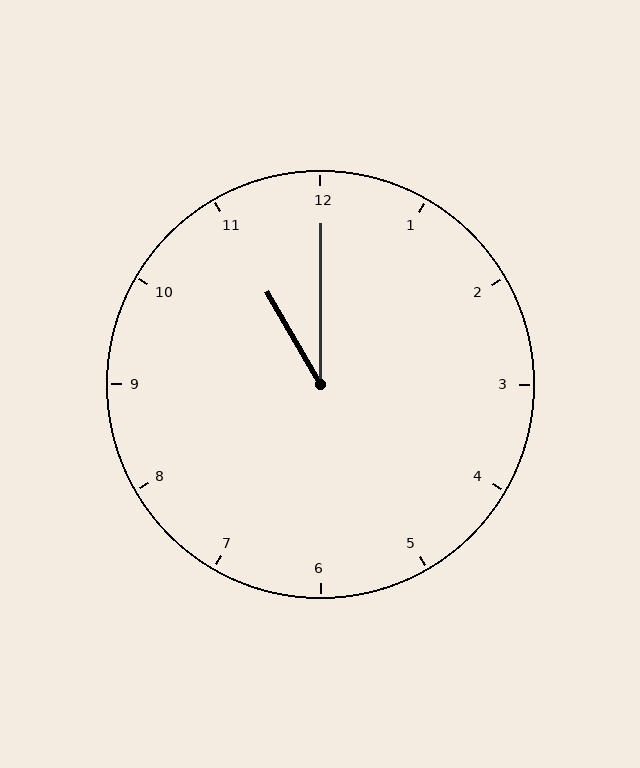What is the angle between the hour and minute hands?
Approximately 30 degrees.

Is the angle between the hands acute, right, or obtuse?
It is acute.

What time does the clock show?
11:00.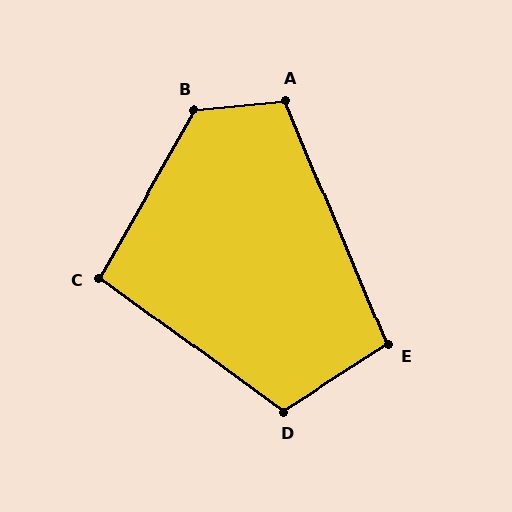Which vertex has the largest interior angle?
B, at approximately 126 degrees.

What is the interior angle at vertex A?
Approximately 107 degrees (obtuse).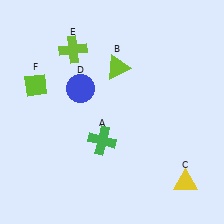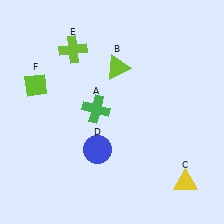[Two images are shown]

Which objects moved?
The objects that moved are: the green cross (A), the blue circle (D).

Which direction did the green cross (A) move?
The green cross (A) moved up.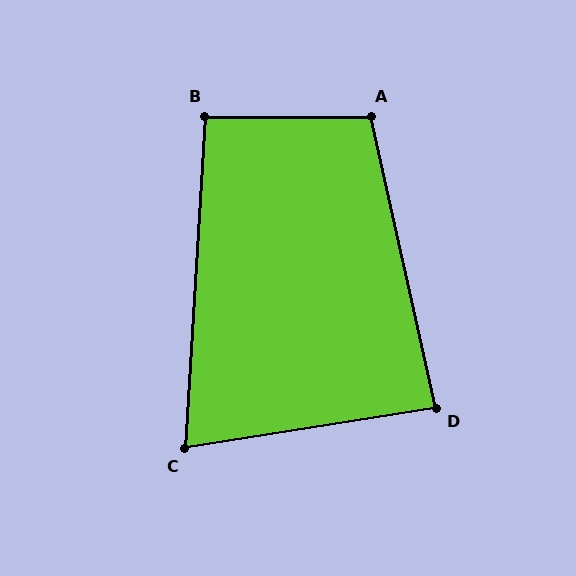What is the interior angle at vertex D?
Approximately 87 degrees (approximately right).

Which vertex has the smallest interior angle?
C, at approximately 78 degrees.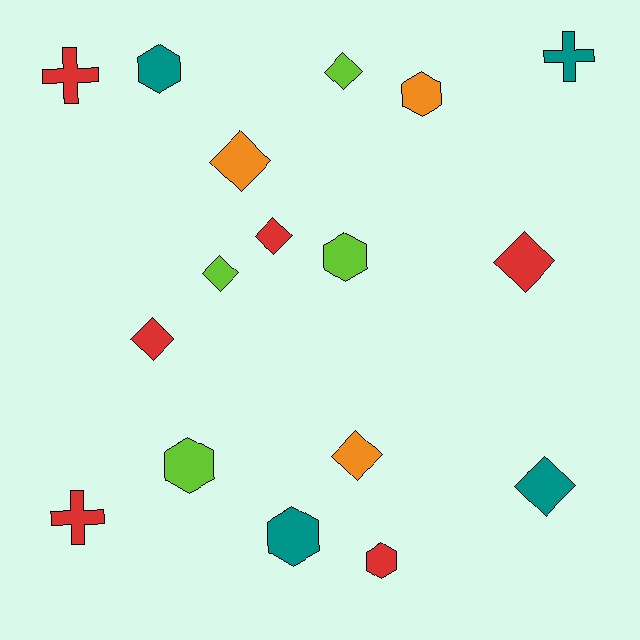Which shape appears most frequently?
Diamond, with 8 objects.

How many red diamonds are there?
There are 3 red diamonds.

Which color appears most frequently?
Red, with 6 objects.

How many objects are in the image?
There are 17 objects.